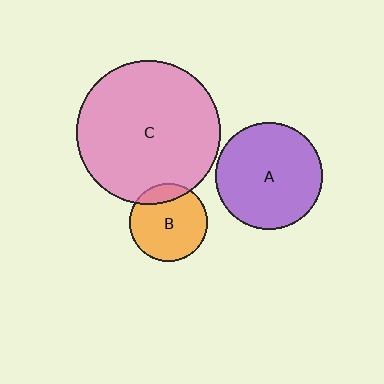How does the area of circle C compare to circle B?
Approximately 3.4 times.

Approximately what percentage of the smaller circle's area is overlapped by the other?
Approximately 15%.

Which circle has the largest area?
Circle C (pink).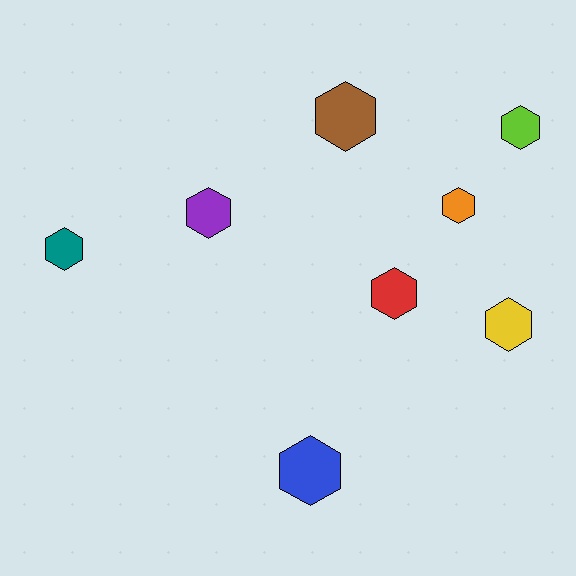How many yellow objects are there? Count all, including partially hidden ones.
There is 1 yellow object.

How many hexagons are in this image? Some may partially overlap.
There are 8 hexagons.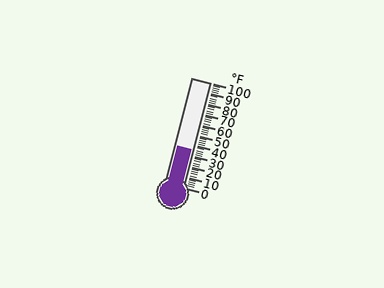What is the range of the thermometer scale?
The thermometer scale ranges from 0°F to 100°F.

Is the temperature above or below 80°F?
The temperature is below 80°F.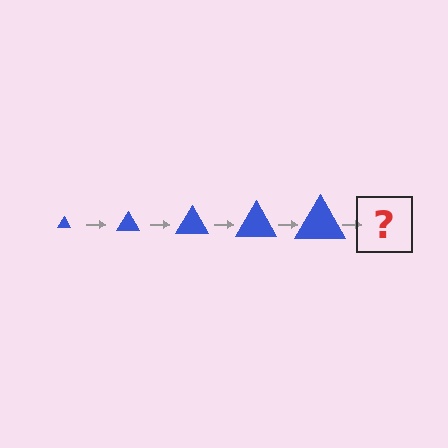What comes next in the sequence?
The next element should be a blue triangle, larger than the previous one.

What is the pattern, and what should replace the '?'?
The pattern is that the triangle gets progressively larger each step. The '?' should be a blue triangle, larger than the previous one.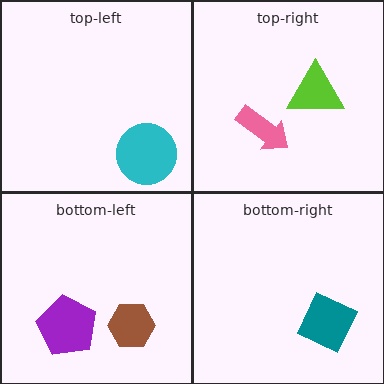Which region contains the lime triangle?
The top-right region.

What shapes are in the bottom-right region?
The teal square.